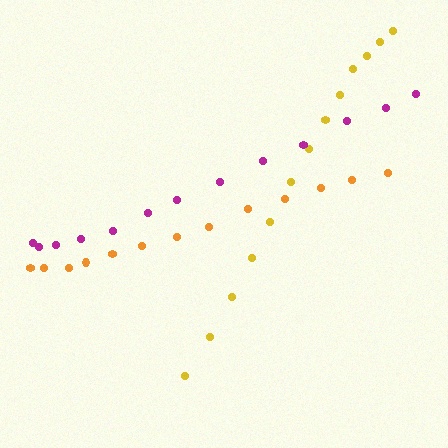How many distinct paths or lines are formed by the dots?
There are 3 distinct paths.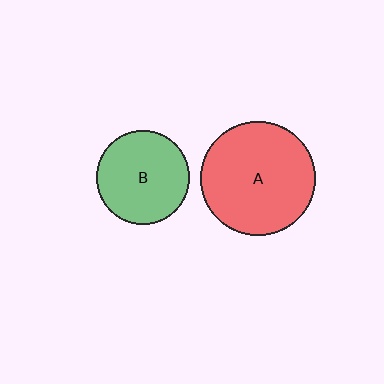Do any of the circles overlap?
No, none of the circles overlap.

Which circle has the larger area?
Circle A (red).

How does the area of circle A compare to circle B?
Approximately 1.5 times.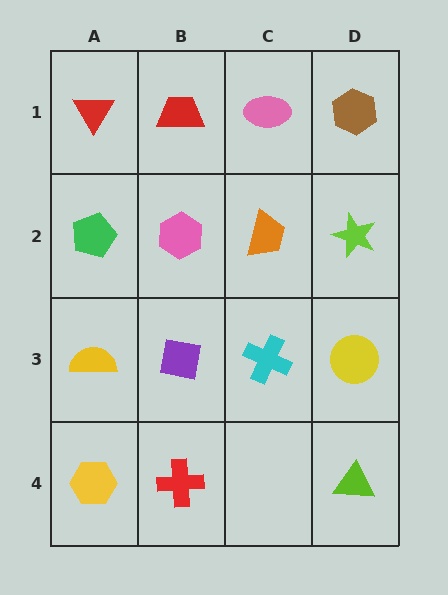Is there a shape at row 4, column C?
No, that cell is empty.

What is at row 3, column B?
A purple square.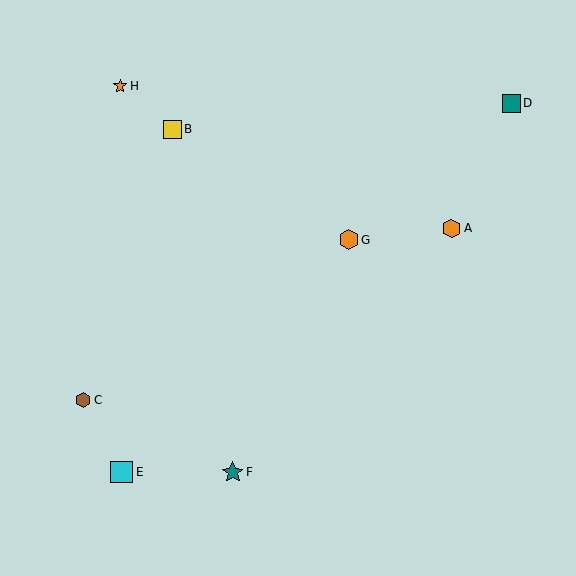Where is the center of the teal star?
The center of the teal star is at (233, 472).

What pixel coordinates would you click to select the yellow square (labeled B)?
Click at (173, 129) to select the yellow square B.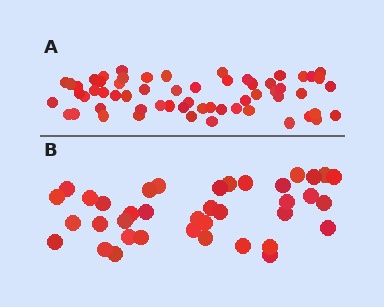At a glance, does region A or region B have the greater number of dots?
Region A (the top region) has more dots.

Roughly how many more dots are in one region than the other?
Region A has approximately 20 more dots than region B.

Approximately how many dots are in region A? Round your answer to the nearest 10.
About 60 dots.